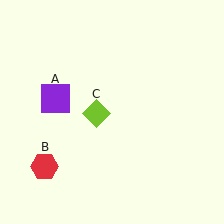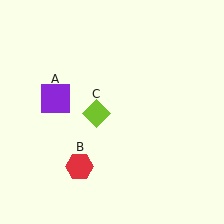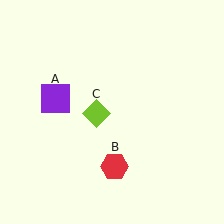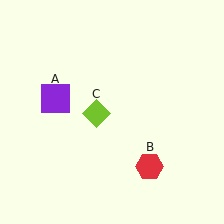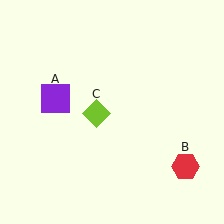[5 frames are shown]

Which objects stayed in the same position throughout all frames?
Purple square (object A) and lime diamond (object C) remained stationary.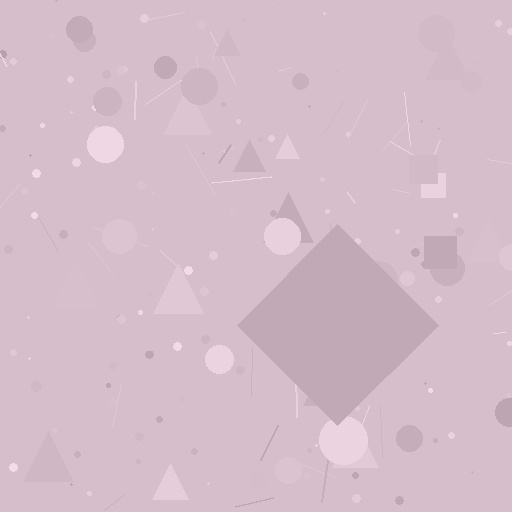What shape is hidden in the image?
A diamond is hidden in the image.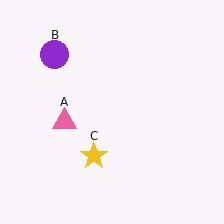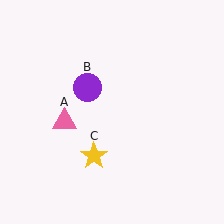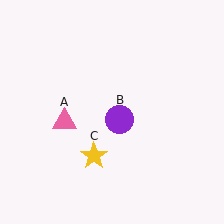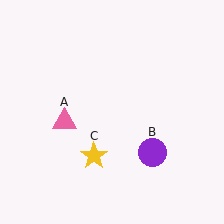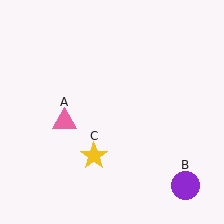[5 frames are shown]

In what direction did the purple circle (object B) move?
The purple circle (object B) moved down and to the right.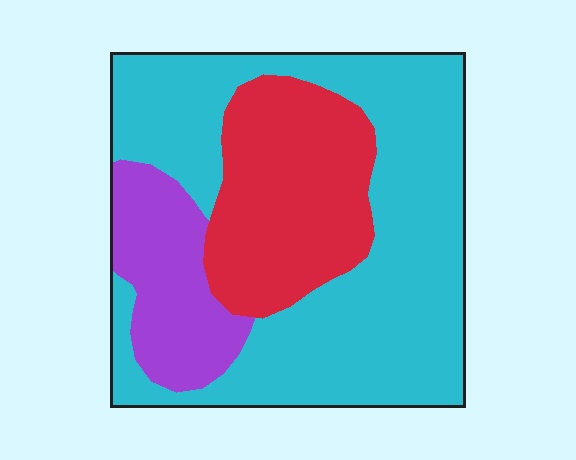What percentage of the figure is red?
Red covers 26% of the figure.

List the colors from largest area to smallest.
From largest to smallest: cyan, red, purple.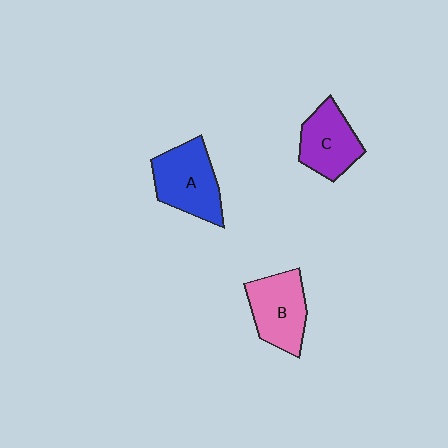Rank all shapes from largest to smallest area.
From largest to smallest: A (blue), B (pink), C (purple).